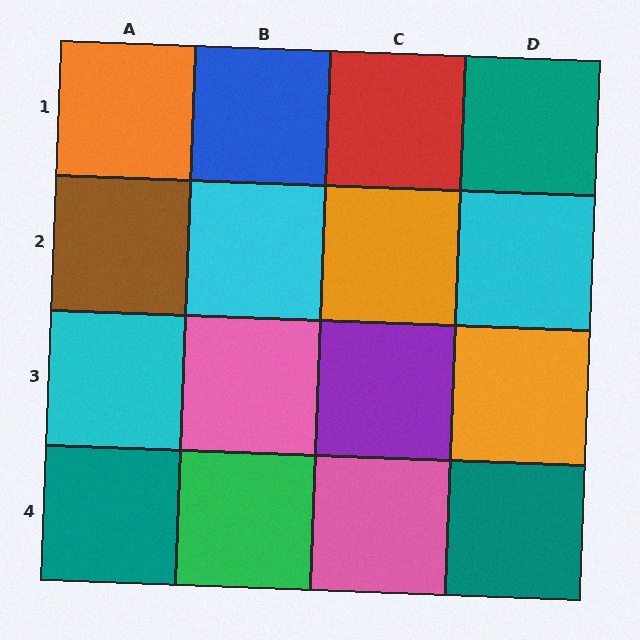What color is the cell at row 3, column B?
Pink.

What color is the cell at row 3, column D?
Orange.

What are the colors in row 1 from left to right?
Orange, blue, red, teal.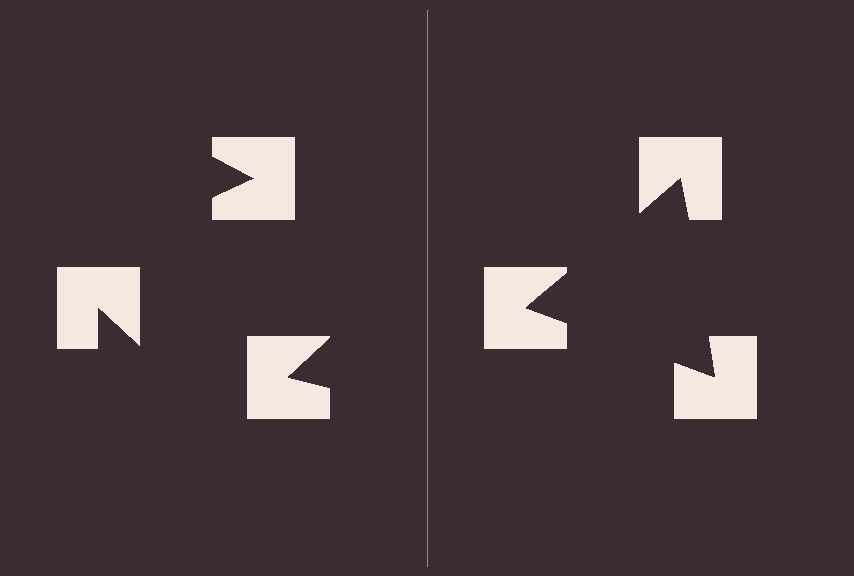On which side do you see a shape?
An illusory triangle appears on the right side. On the left side the wedge cuts are rotated, so no coherent shape forms.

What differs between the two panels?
The notched squares are positioned identically on both sides; only the wedge orientations differ. On the right they align to a triangle; on the left they are misaligned.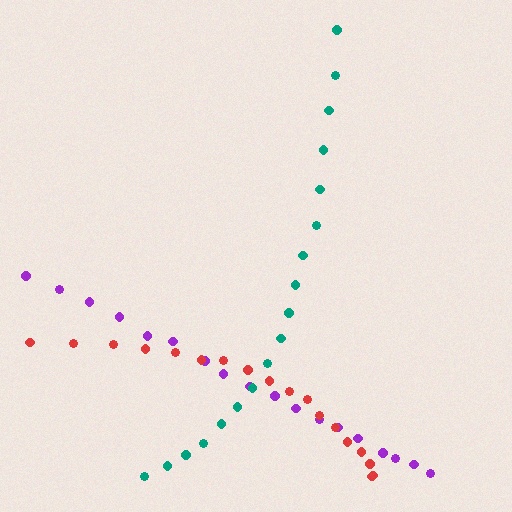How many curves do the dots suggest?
There are 3 distinct paths.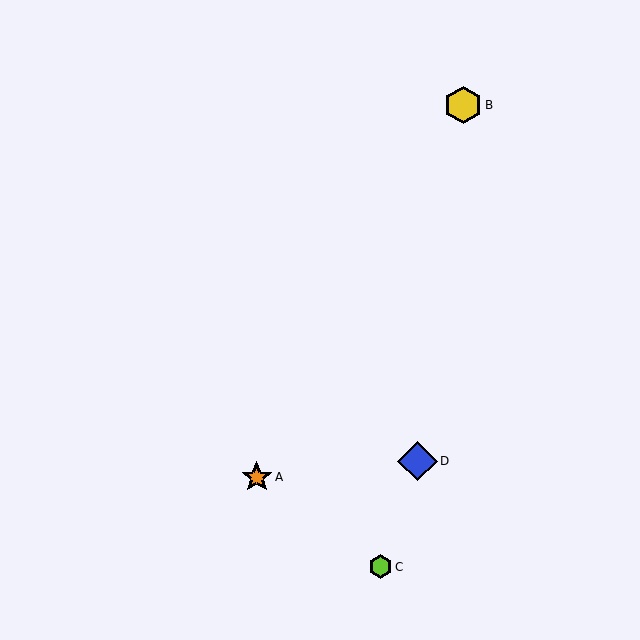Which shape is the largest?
The blue diamond (labeled D) is the largest.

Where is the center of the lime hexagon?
The center of the lime hexagon is at (380, 567).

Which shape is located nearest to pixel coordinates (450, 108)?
The yellow hexagon (labeled B) at (463, 105) is nearest to that location.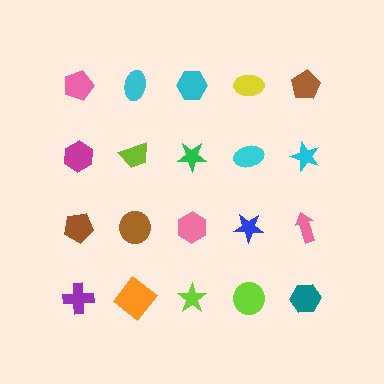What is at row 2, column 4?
A cyan ellipse.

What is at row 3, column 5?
A pink arrow.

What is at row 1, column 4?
A yellow ellipse.